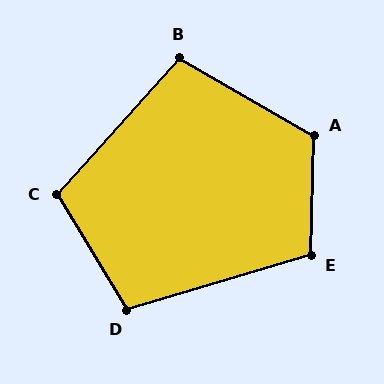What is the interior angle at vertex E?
Approximately 108 degrees (obtuse).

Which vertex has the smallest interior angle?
B, at approximately 102 degrees.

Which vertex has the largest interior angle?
A, at approximately 118 degrees.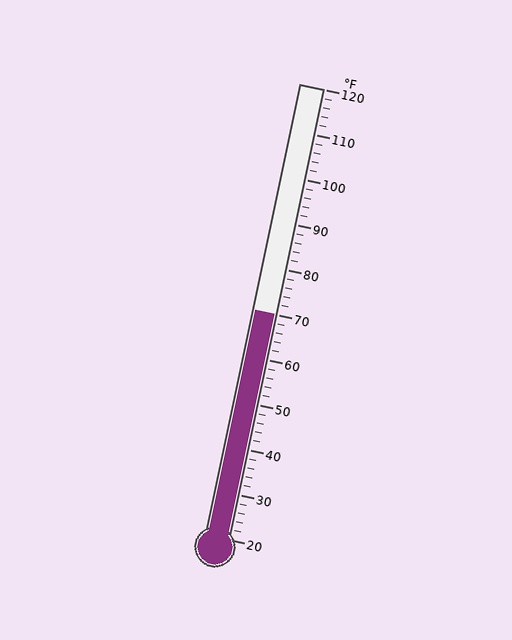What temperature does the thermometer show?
The thermometer shows approximately 70°F.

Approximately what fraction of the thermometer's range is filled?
The thermometer is filled to approximately 50% of its range.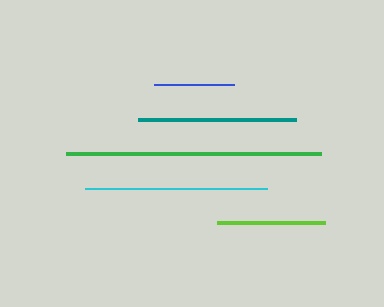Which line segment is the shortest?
The blue line is the shortest at approximately 80 pixels.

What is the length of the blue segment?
The blue segment is approximately 80 pixels long.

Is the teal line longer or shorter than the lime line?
The teal line is longer than the lime line.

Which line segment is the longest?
The green line is the longest at approximately 255 pixels.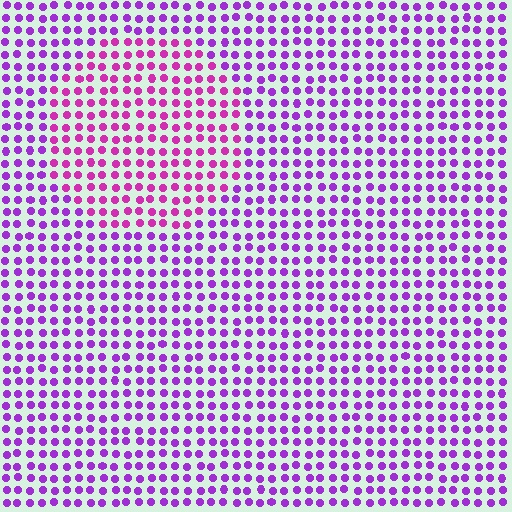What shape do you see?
I see a circle.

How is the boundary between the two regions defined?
The boundary is defined purely by a slight shift in hue (about 30 degrees). Spacing, size, and orientation are identical on both sides.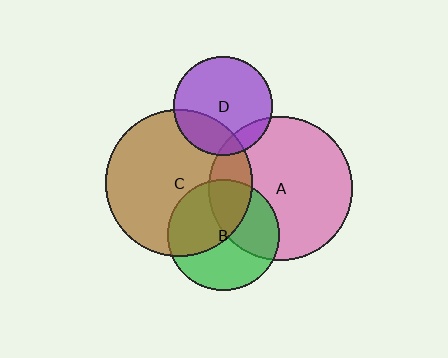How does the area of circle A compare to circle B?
Approximately 1.7 times.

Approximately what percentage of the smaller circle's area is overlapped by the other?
Approximately 10%.